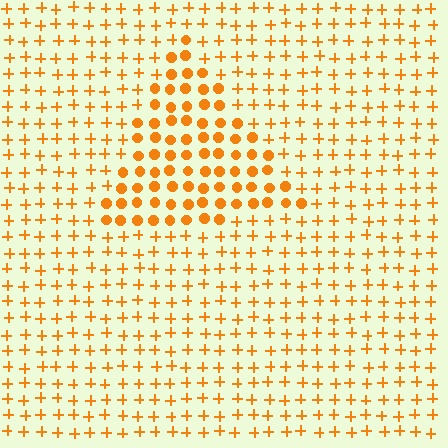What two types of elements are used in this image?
The image uses circles inside the triangle region and plus signs outside it.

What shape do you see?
I see a triangle.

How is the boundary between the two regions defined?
The boundary is defined by a change in element shape: circles inside vs. plus signs outside. All elements share the same color and spacing.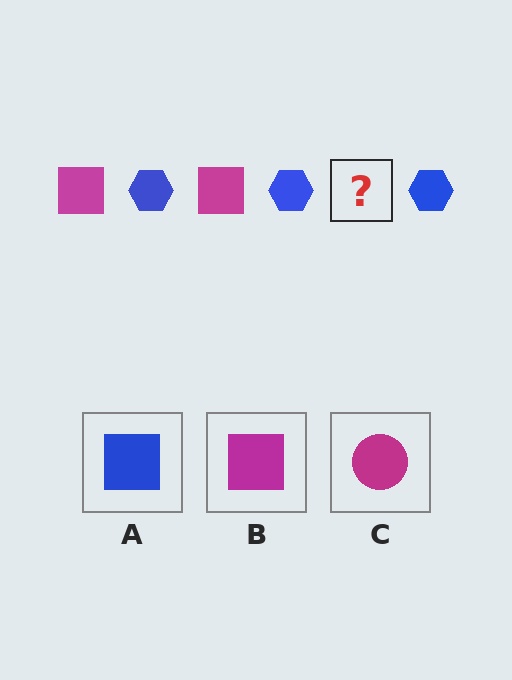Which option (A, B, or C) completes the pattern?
B.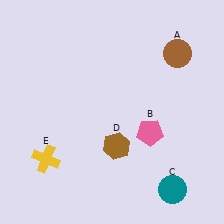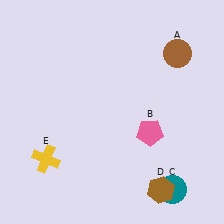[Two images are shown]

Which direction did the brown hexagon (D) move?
The brown hexagon (D) moved right.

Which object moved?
The brown hexagon (D) moved right.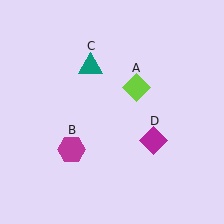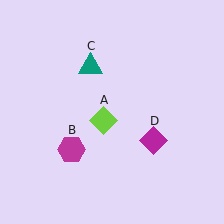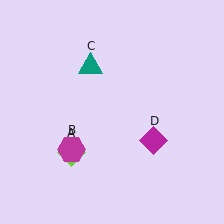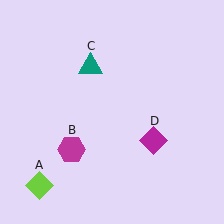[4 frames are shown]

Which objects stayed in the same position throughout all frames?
Magenta hexagon (object B) and teal triangle (object C) and magenta diamond (object D) remained stationary.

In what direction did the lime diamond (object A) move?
The lime diamond (object A) moved down and to the left.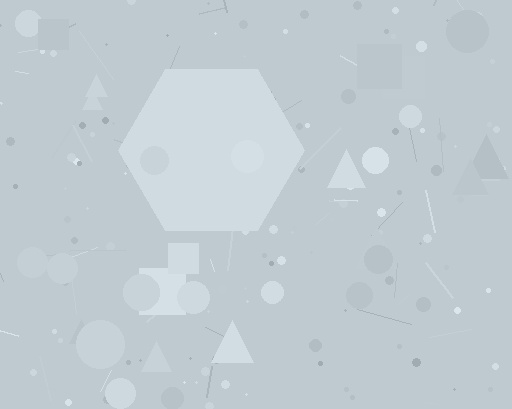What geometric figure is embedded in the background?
A hexagon is embedded in the background.